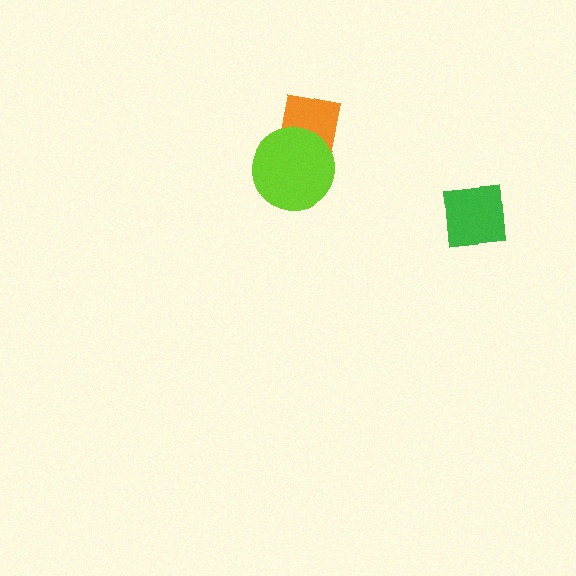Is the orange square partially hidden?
Yes, it is partially covered by another shape.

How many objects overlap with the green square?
0 objects overlap with the green square.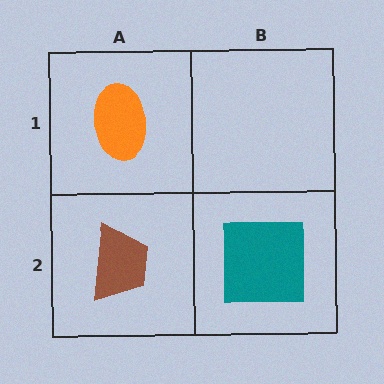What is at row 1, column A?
An orange ellipse.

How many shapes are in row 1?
1 shape.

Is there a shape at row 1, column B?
No, that cell is empty.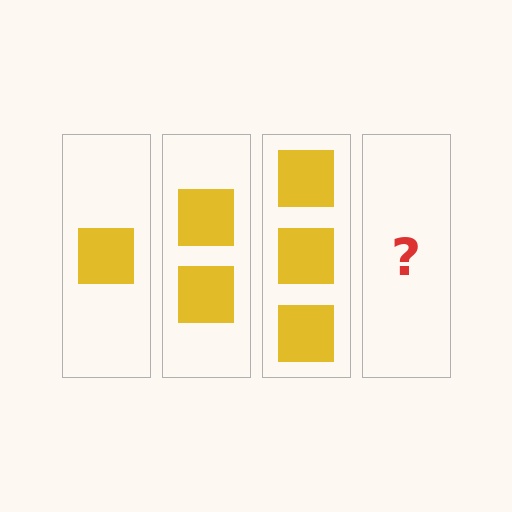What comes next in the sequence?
The next element should be 4 squares.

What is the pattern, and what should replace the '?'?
The pattern is that each step adds one more square. The '?' should be 4 squares.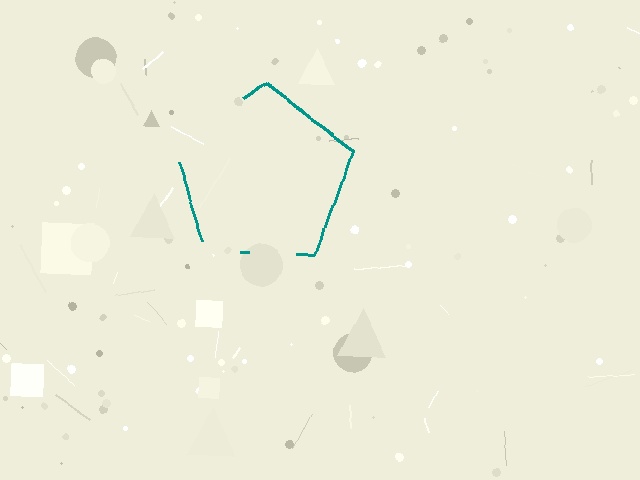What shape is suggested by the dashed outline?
The dashed outline suggests a pentagon.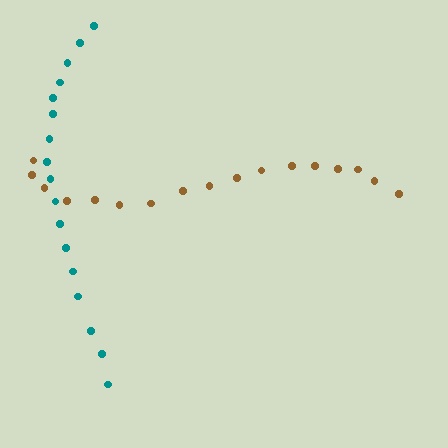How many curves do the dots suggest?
There are 2 distinct paths.